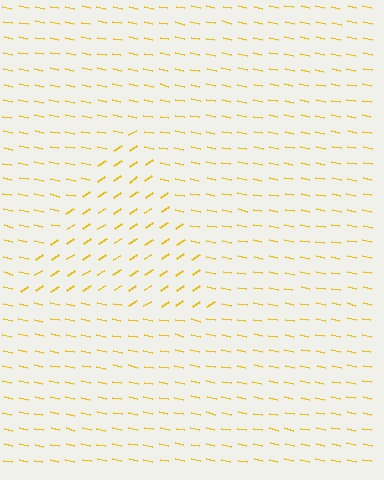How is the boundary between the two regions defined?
The boundary is defined purely by a change in line orientation (approximately 45 degrees difference). All lines are the same color and thickness.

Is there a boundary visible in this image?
Yes, there is a texture boundary formed by a change in line orientation.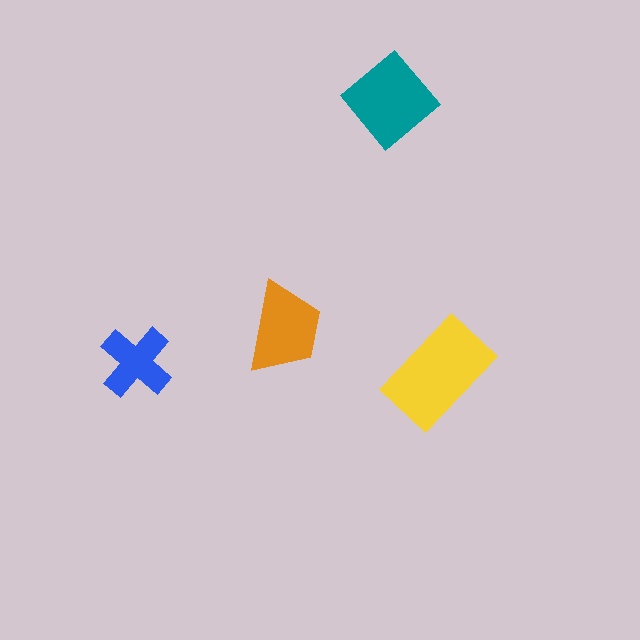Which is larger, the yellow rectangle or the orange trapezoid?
The yellow rectangle.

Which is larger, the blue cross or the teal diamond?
The teal diamond.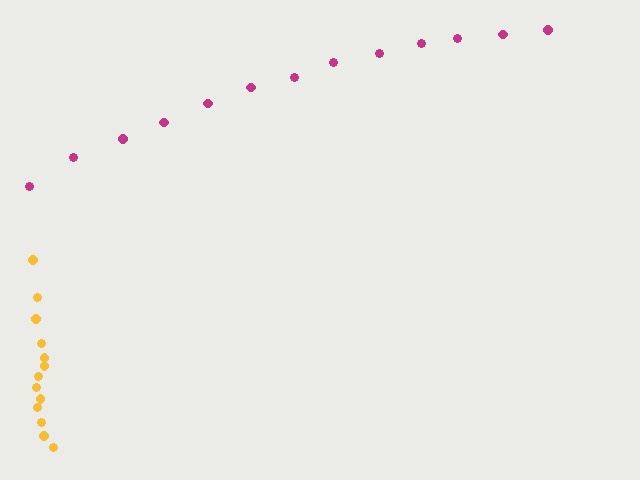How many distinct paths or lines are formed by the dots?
There are 2 distinct paths.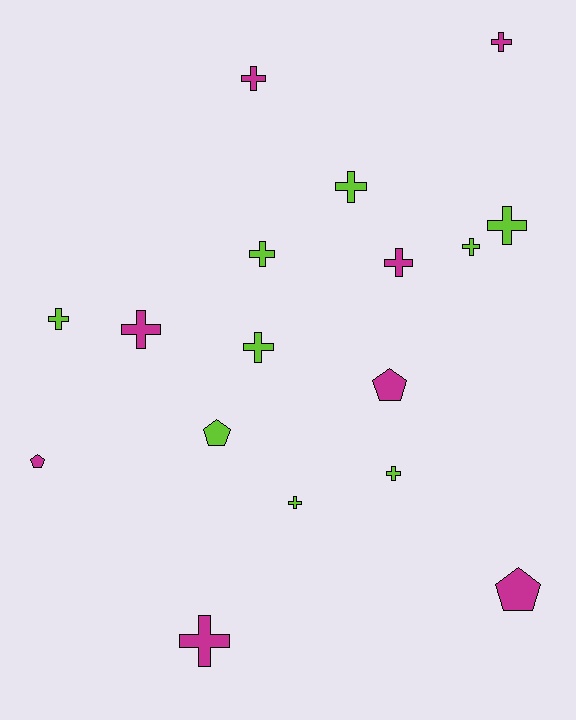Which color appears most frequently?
Lime, with 9 objects.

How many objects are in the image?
There are 17 objects.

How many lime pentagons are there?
There is 1 lime pentagon.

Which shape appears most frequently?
Cross, with 13 objects.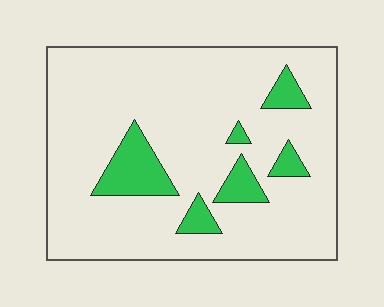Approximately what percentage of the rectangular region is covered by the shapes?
Approximately 15%.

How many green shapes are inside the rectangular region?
6.